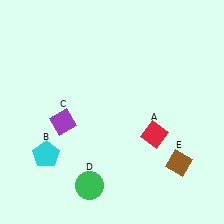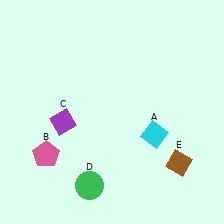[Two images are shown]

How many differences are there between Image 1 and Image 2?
There are 2 differences between the two images.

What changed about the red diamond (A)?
In Image 1, A is red. In Image 2, it changed to cyan.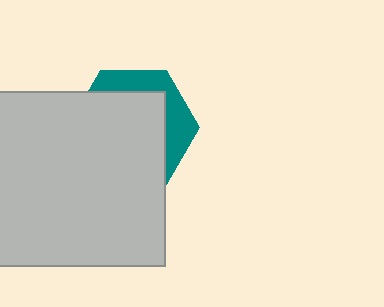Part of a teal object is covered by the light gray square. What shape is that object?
It is a hexagon.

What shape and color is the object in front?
The object in front is a light gray square.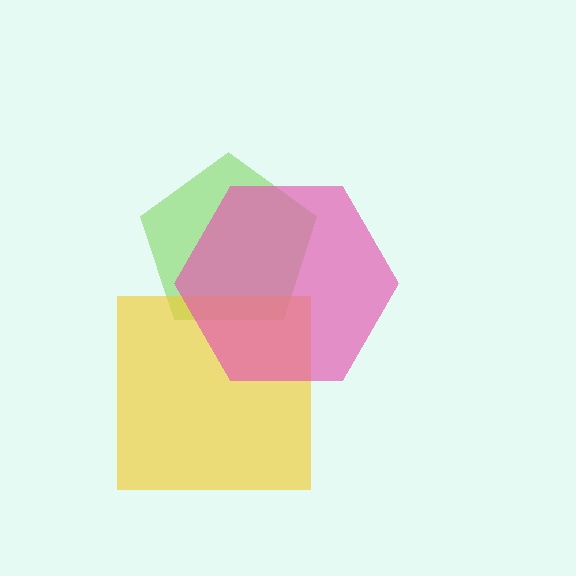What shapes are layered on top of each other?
The layered shapes are: a lime pentagon, a yellow square, a pink hexagon.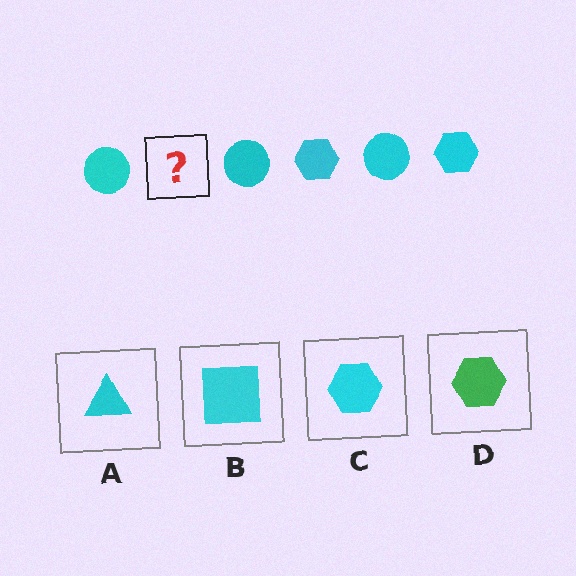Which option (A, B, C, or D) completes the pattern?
C.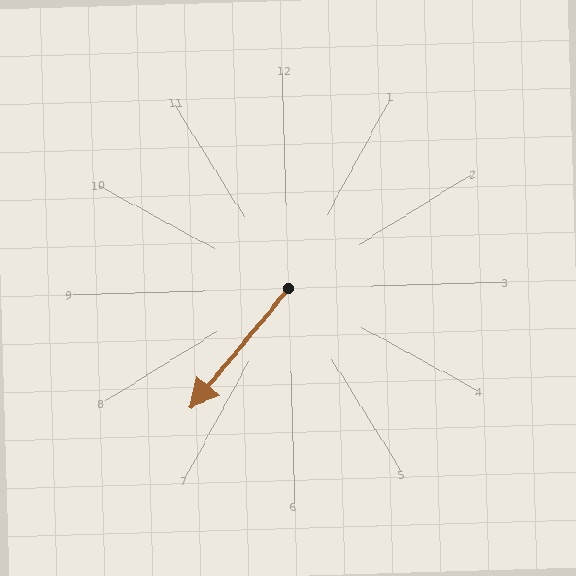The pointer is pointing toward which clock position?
Roughly 7 o'clock.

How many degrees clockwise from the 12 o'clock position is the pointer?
Approximately 221 degrees.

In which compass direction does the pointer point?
Southwest.